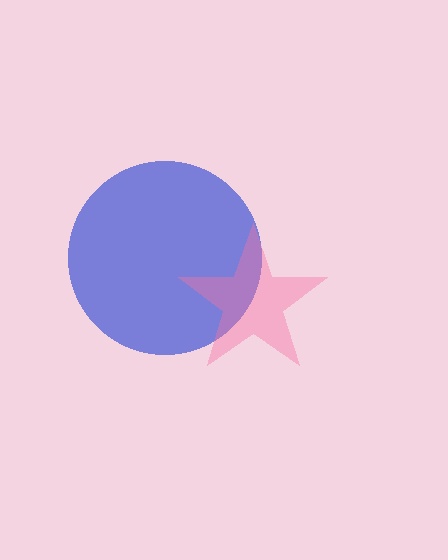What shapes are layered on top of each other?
The layered shapes are: a blue circle, a pink star.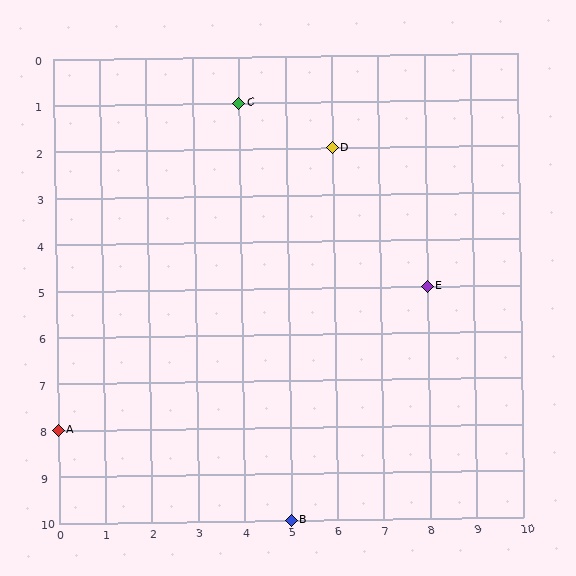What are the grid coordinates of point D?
Point D is at grid coordinates (6, 2).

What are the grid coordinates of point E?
Point E is at grid coordinates (8, 5).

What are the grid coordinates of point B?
Point B is at grid coordinates (5, 10).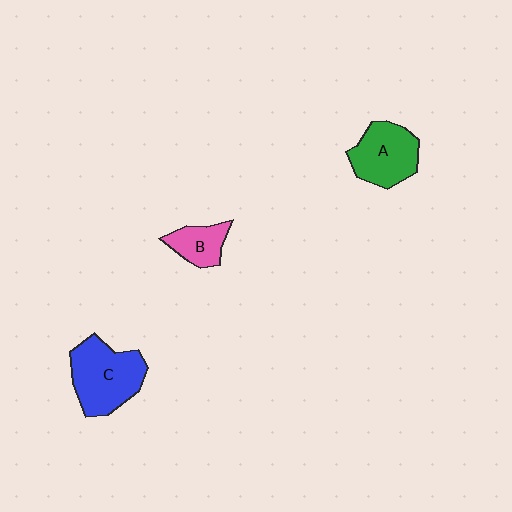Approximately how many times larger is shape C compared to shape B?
Approximately 2.1 times.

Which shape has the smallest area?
Shape B (pink).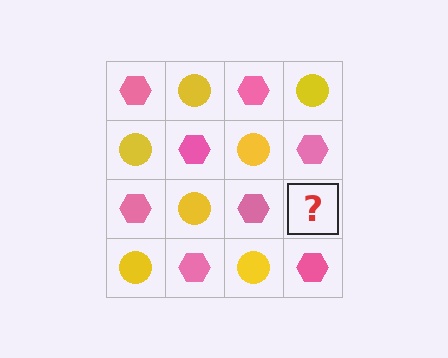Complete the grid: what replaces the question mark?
The question mark should be replaced with a yellow circle.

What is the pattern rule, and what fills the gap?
The rule is that it alternates pink hexagon and yellow circle in a checkerboard pattern. The gap should be filled with a yellow circle.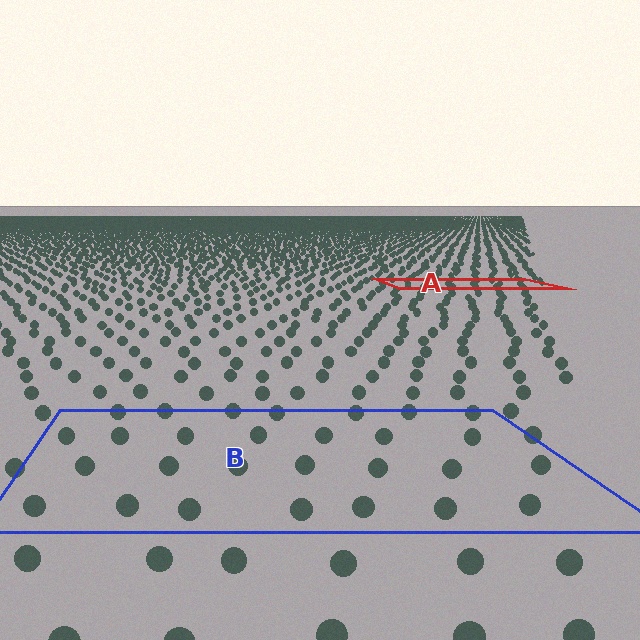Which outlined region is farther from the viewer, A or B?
Region A is farther from the viewer — the texture elements inside it appear smaller and more densely packed.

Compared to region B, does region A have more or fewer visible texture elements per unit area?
Region A has more texture elements per unit area — they are packed more densely because it is farther away.